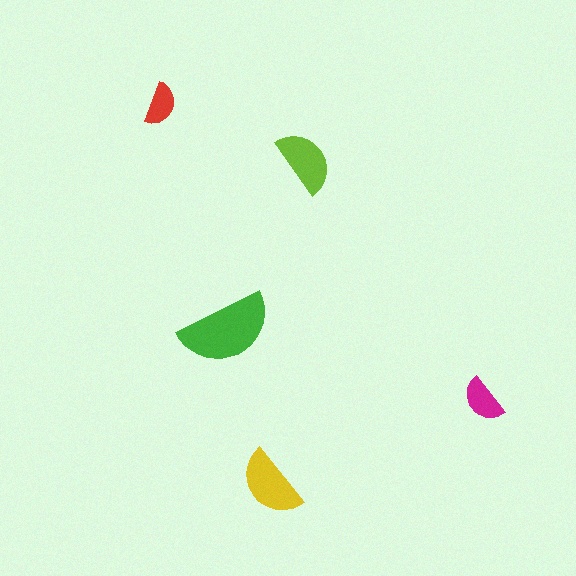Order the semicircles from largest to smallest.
the green one, the yellow one, the lime one, the magenta one, the red one.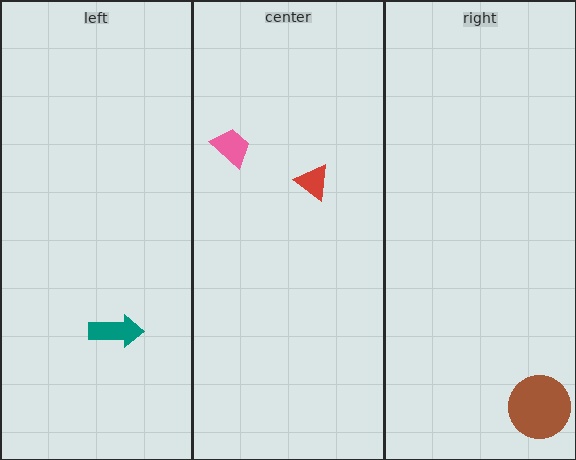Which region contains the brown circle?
The right region.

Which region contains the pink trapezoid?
The center region.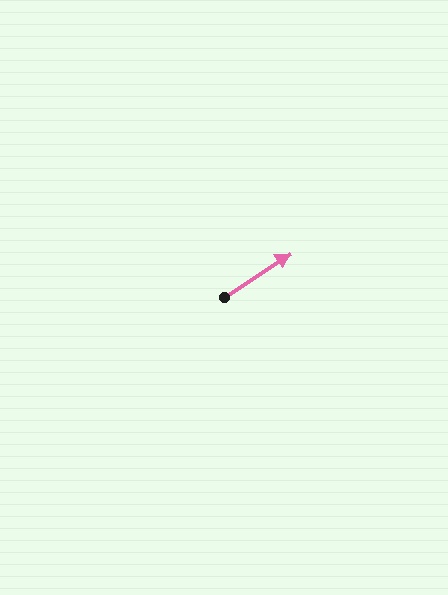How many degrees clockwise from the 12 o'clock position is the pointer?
Approximately 56 degrees.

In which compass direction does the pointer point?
Northeast.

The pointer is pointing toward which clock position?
Roughly 2 o'clock.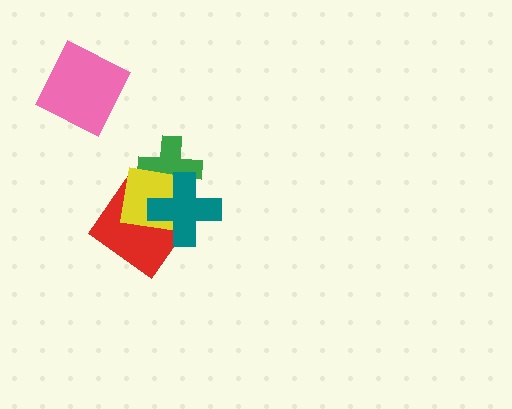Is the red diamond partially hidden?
Yes, it is partially covered by another shape.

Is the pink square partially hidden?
No, no other shape covers it.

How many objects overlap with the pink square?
0 objects overlap with the pink square.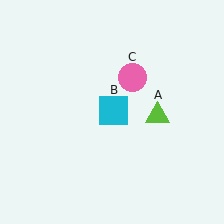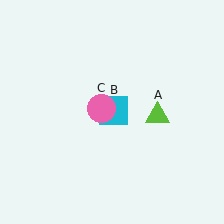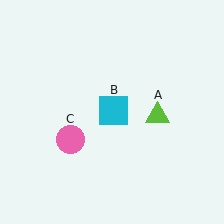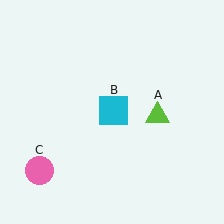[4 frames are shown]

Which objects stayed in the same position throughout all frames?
Lime triangle (object A) and cyan square (object B) remained stationary.